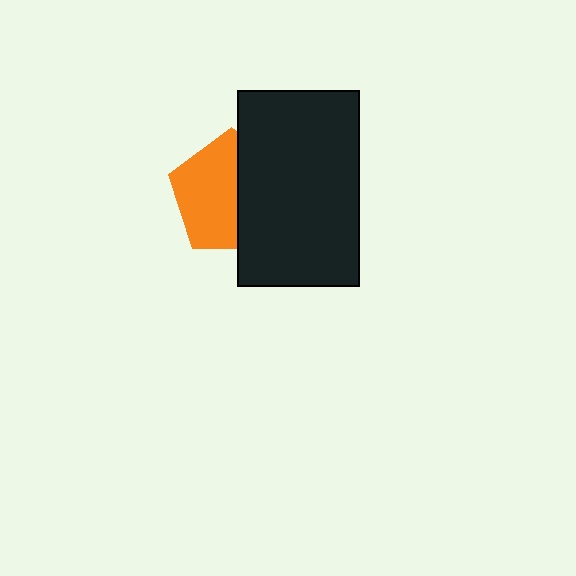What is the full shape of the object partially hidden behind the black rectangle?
The partially hidden object is an orange pentagon.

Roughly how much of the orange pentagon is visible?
About half of it is visible (roughly 56%).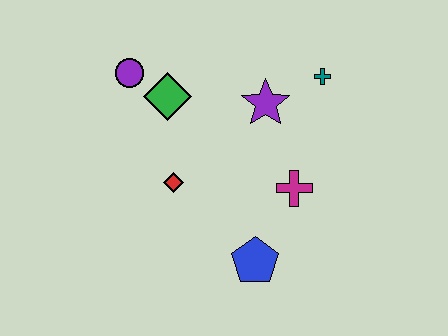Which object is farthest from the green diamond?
The blue pentagon is farthest from the green diamond.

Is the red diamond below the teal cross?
Yes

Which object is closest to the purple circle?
The green diamond is closest to the purple circle.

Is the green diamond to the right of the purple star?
No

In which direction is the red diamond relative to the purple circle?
The red diamond is below the purple circle.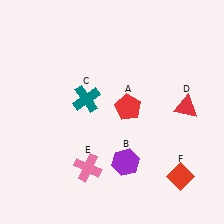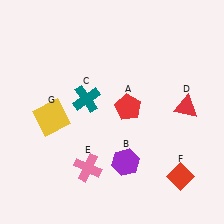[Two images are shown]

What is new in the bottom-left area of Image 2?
A yellow square (G) was added in the bottom-left area of Image 2.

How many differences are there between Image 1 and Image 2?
There is 1 difference between the two images.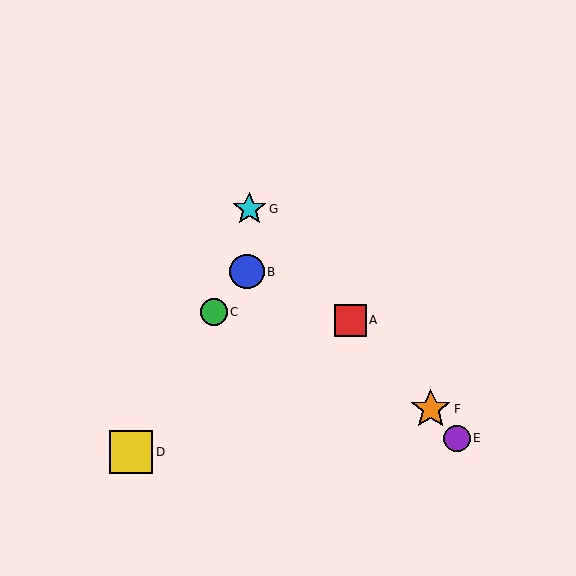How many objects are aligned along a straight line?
4 objects (A, E, F, G) are aligned along a straight line.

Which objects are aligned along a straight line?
Objects A, E, F, G are aligned along a straight line.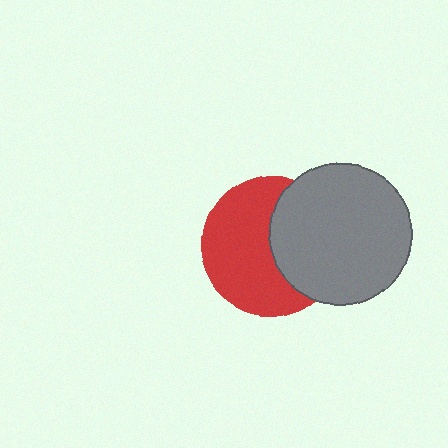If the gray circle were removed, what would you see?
You would see the complete red circle.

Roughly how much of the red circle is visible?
About half of it is visible (roughly 59%).